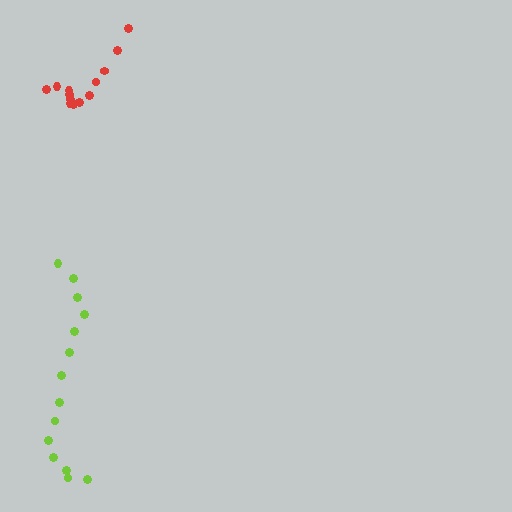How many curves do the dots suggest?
There are 2 distinct paths.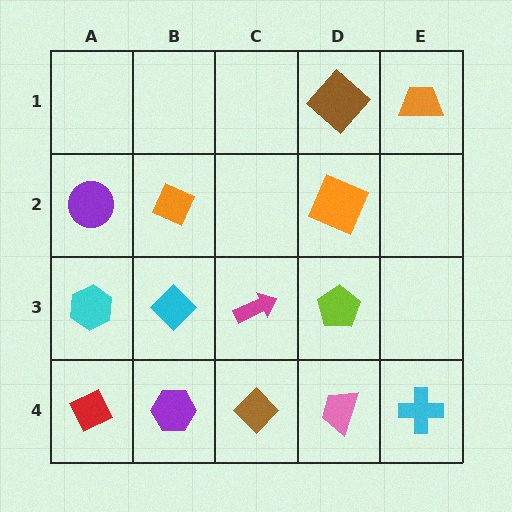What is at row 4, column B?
A purple hexagon.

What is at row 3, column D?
A lime pentagon.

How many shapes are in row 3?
4 shapes.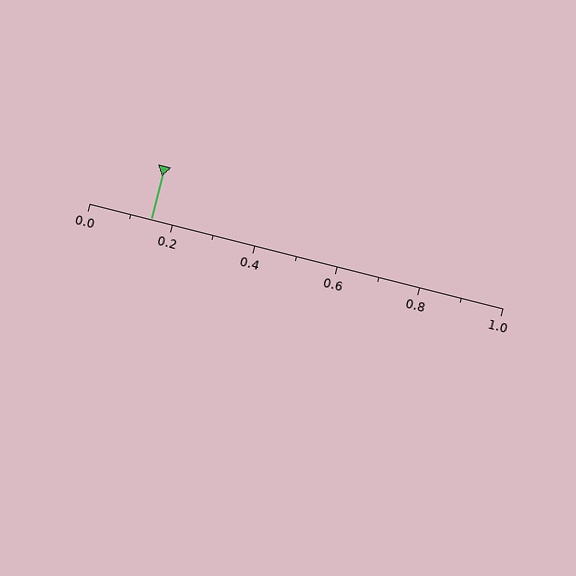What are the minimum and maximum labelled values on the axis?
The axis runs from 0.0 to 1.0.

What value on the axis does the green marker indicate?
The marker indicates approximately 0.15.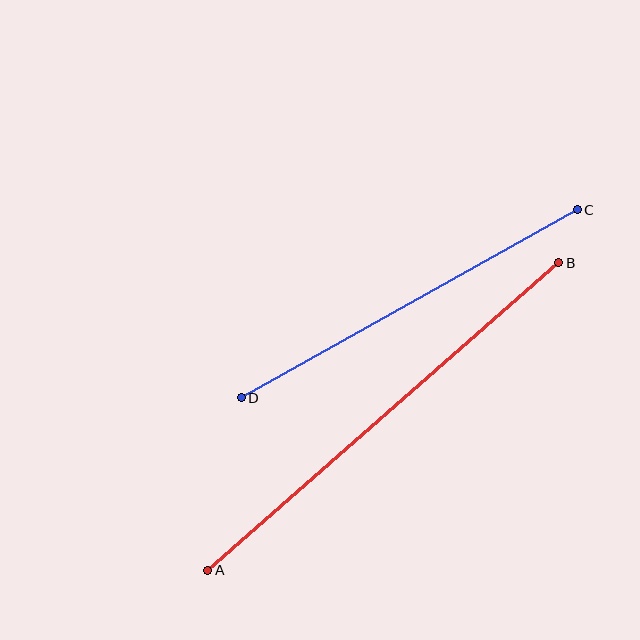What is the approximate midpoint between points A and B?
The midpoint is at approximately (383, 416) pixels.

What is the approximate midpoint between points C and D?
The midpoint is at approximately (409, 304) pixels.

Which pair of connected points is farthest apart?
Points A and B are farthest apart.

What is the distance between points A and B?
The distance is approximately 467 pixels.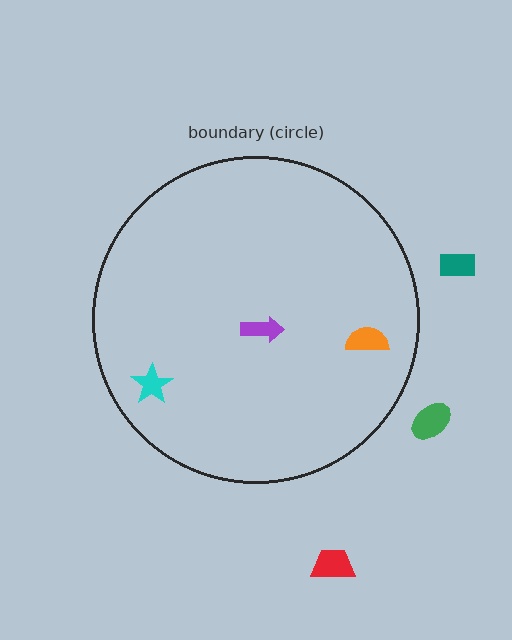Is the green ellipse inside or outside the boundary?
Outside.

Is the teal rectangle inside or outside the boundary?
Outside.